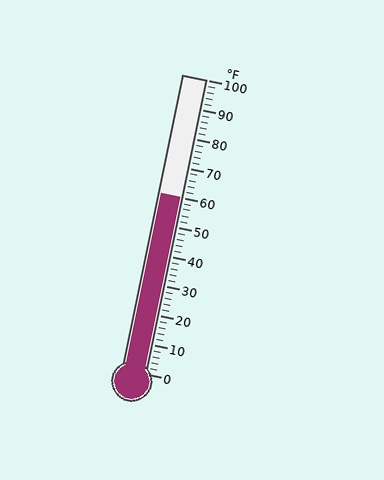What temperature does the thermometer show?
The thermometer shows approximately 60°F.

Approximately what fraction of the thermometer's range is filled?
The thermometer is filled to approximately 60% of its range.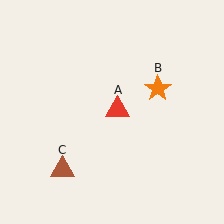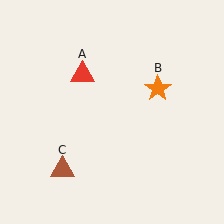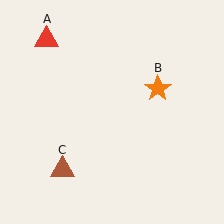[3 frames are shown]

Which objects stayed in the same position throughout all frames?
Orange star (object B) and brown triangle (object C) remained stationary.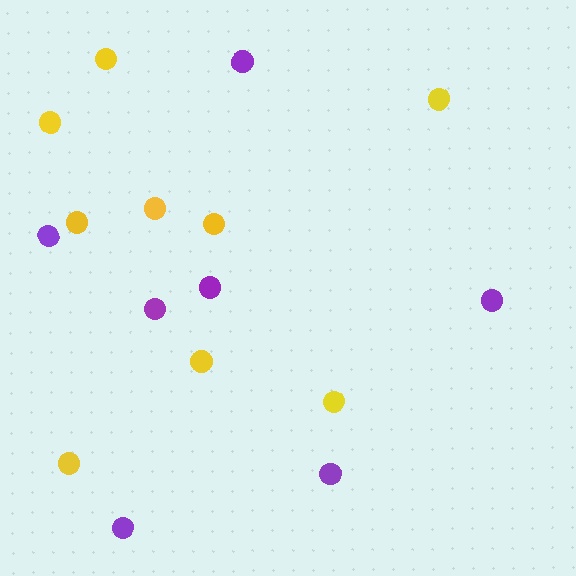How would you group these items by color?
There are 2 groups: one group of yellow circles (9) and one group of purple circles (7).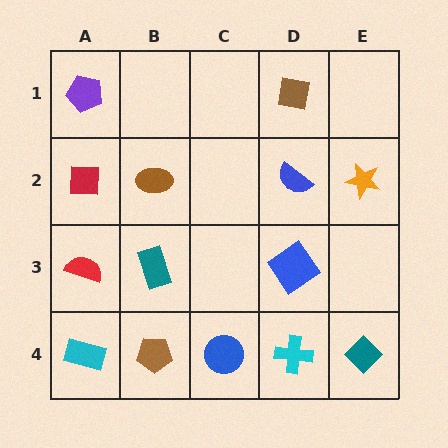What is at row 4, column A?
A cyan rectangle.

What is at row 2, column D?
A blue semicircle.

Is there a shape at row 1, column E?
No, that cell is empty.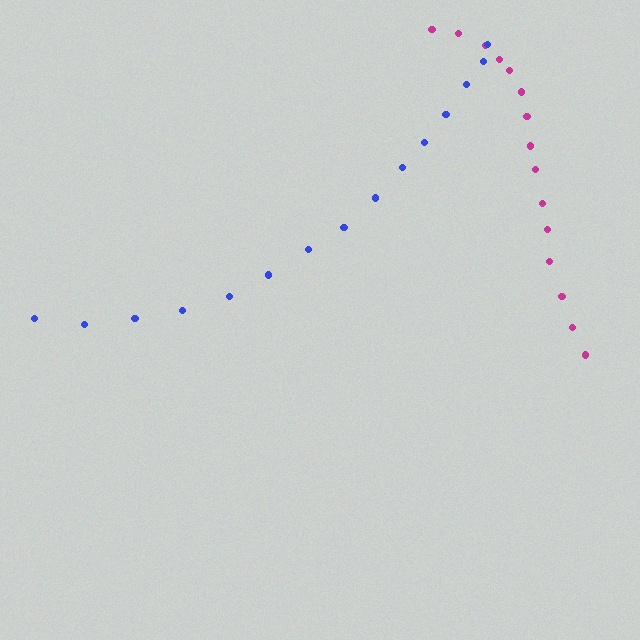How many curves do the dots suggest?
There are 2 distinct paths.